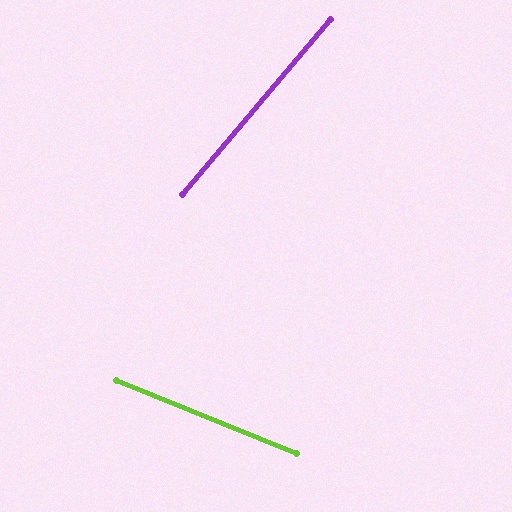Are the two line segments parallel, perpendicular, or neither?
Neither parallel nor perpendicular — they differ by about 72°.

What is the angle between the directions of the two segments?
Approximately 72 degrees.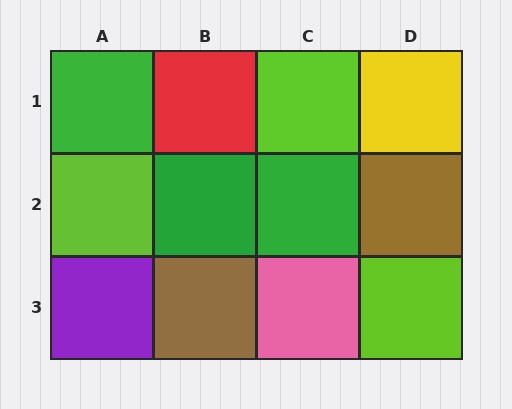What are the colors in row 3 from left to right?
Purple, brown, pink, lime.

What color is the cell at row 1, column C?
Lime.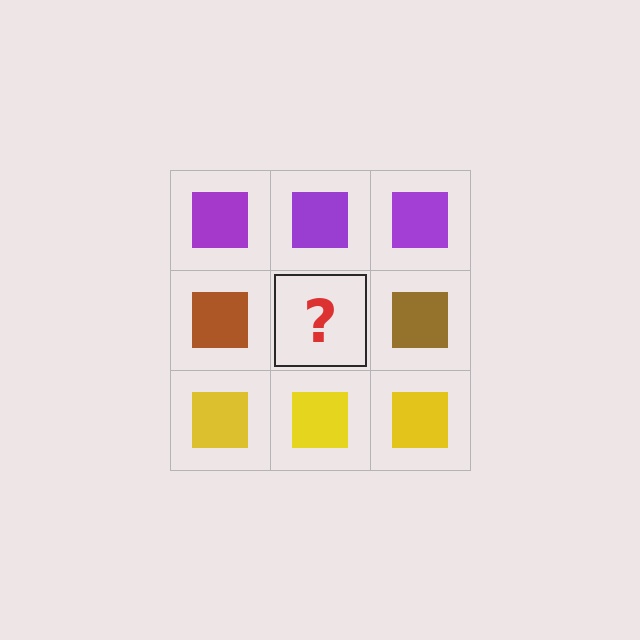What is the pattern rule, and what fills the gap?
The rule is that each row has a consistent color. The gap should be filled with a brown square.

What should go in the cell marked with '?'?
The missing cell should contain a brown square.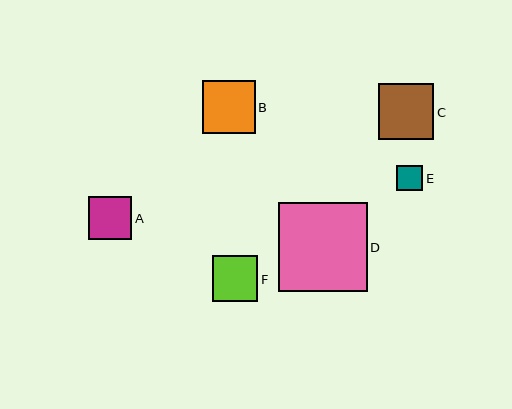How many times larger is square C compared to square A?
Square C is approximately 1.3 times the size of square A.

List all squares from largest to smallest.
From largest to smallest: D, C, B, F, A, E.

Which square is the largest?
Square D is the largest with a size of approximately 89 pixels.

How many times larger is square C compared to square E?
Square C is approximately 2.1 times the size of square E.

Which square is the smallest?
Square E is the smallest with a size of approximately 26 pixels.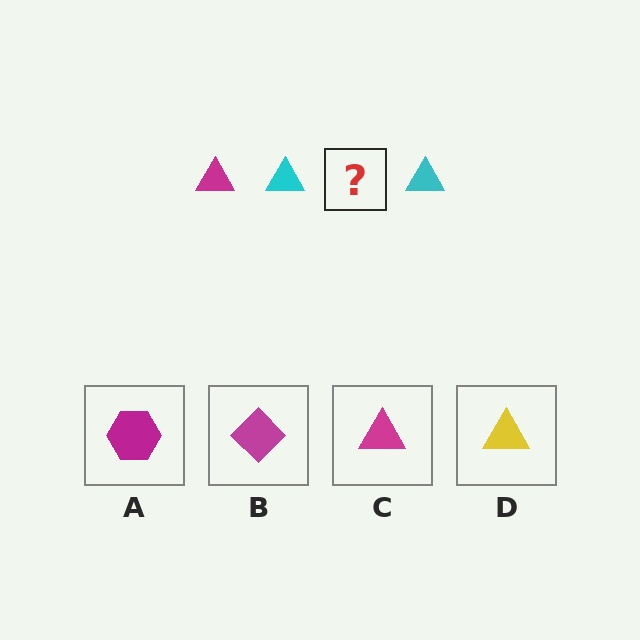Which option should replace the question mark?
Option C.